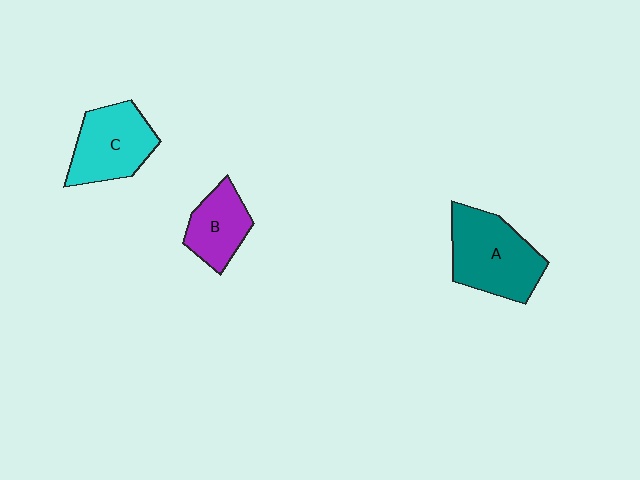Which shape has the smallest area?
Shape B (purple).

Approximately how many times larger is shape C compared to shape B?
Approximately 1.4 times.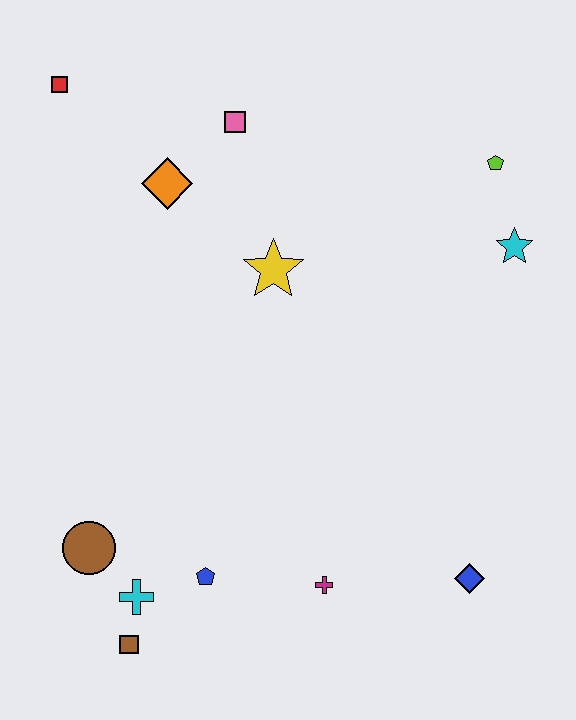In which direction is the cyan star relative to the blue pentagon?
The cyan star is above the blue pentagon.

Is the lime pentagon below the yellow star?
No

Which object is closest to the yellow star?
The orange diamond is closest to the yellow star.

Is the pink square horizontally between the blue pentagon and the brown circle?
No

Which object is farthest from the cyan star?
The brown square is farthest from the cyan star.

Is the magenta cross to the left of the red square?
No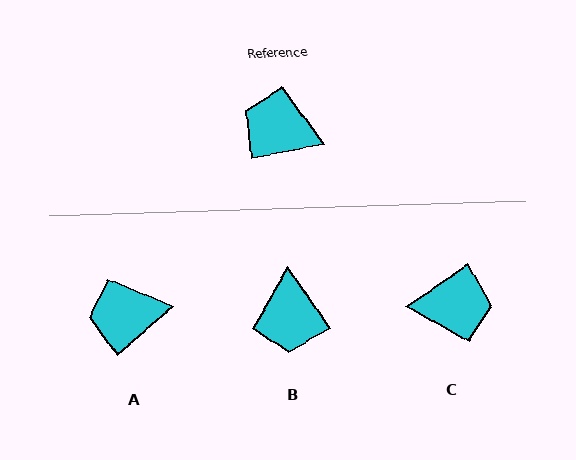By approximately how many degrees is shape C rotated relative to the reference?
Approximately 156 degrees clockwise.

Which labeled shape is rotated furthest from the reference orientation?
C, about 156 degrees away.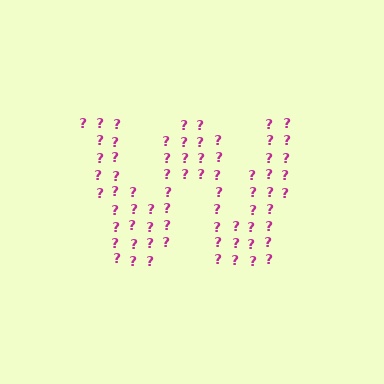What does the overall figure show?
The overall figure shows the letter W.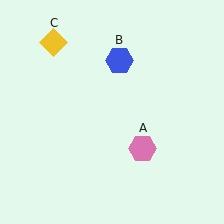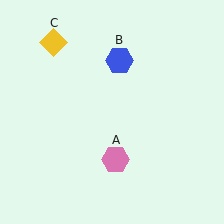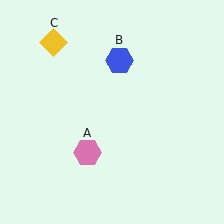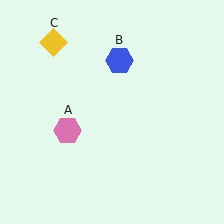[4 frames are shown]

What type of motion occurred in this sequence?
The pink hexagon (object A) rotated clockwise around the center of the scene.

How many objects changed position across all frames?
1 object changed position: pink hexagon (object A).